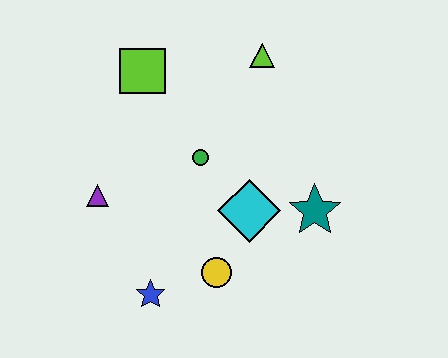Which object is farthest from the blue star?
The lime triangle is farthest from the blue star.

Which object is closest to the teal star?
The cyan diamond is closest to the teal star.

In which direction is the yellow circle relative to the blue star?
The yellow circle is to the right of the blue star.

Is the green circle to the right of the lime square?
Yes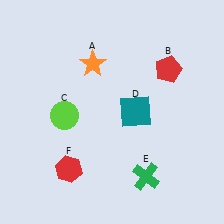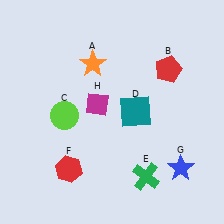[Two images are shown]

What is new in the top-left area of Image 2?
A magenta diamond (H) was added in the top-left area of Image 2.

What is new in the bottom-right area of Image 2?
A blue star (G) was added in the bottom-right area of Image 2.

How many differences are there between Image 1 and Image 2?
There are 2 differences between the two images.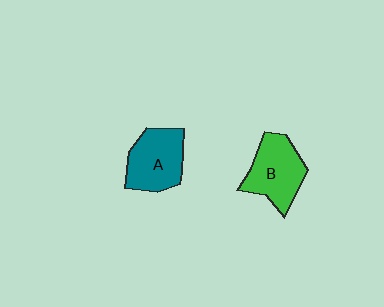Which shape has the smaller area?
Shape A (teal).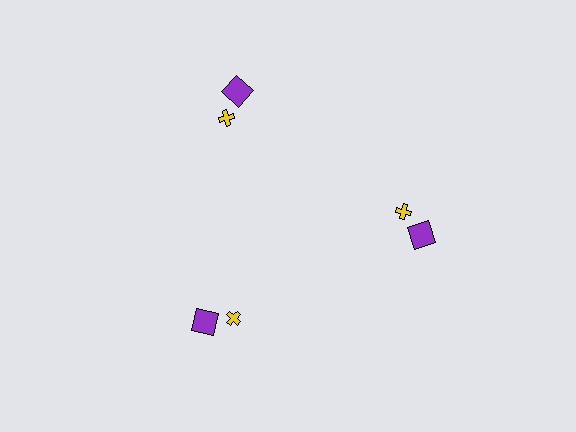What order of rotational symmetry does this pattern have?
This pattern has 3-fold rotational symmetry.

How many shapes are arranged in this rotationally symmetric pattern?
There are 6 shapes, arranged in 3 groups of 2.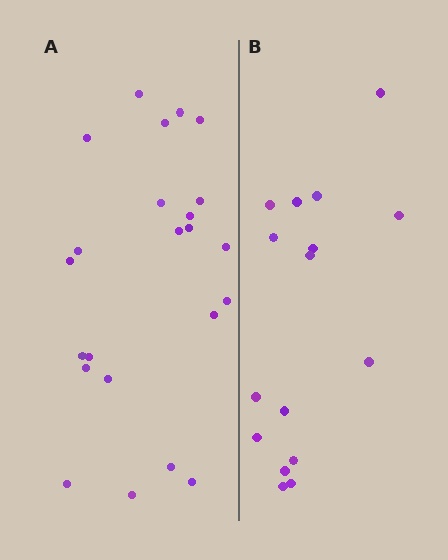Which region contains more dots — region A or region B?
Region A (the left region) has more dots.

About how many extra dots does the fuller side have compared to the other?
Region A has roughly 8 or so more dots than region B.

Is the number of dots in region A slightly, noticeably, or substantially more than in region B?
Region A has noticeably more, but not dramatically so. The ratio is roughly 1.4 to 1.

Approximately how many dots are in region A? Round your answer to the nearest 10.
About 20 dots. (The exact count is 23, which rounds to 20.)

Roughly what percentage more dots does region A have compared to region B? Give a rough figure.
About 45% more.